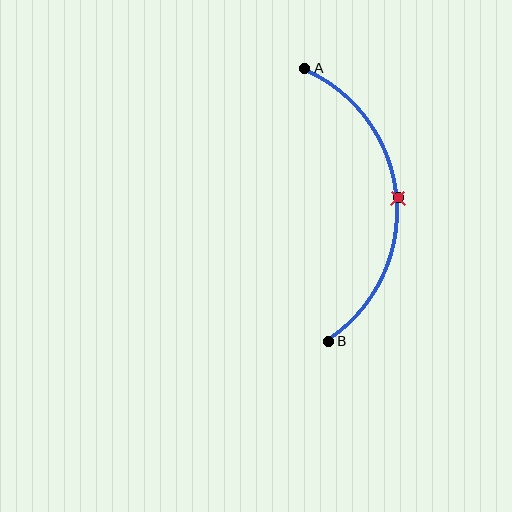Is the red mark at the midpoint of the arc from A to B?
Yes. The red mark lies on the arc at equal arc-length from both A and B — it is the arc midpoint.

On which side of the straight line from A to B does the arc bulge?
The arc bulges to the right of the straight line connecting A and B.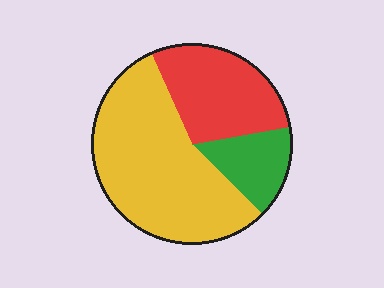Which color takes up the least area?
Green, at roughly 15%.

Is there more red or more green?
Red.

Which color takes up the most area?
Yellow, at roughly 55%.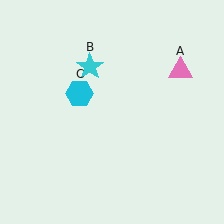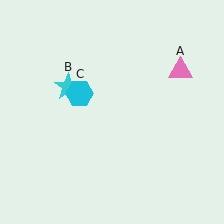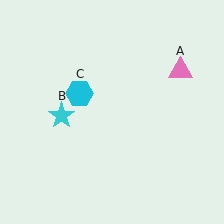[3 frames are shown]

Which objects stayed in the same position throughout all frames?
Pink triangle (object A) and cyan hexagon (object C) remained stationary.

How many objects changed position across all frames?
1 object changed position: cyan star (object B).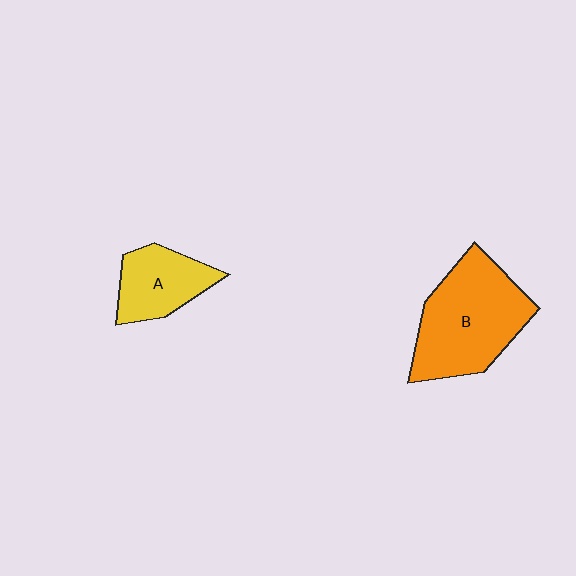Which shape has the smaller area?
Shape A (yellow).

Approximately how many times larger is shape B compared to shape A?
Approximately 1.9 times.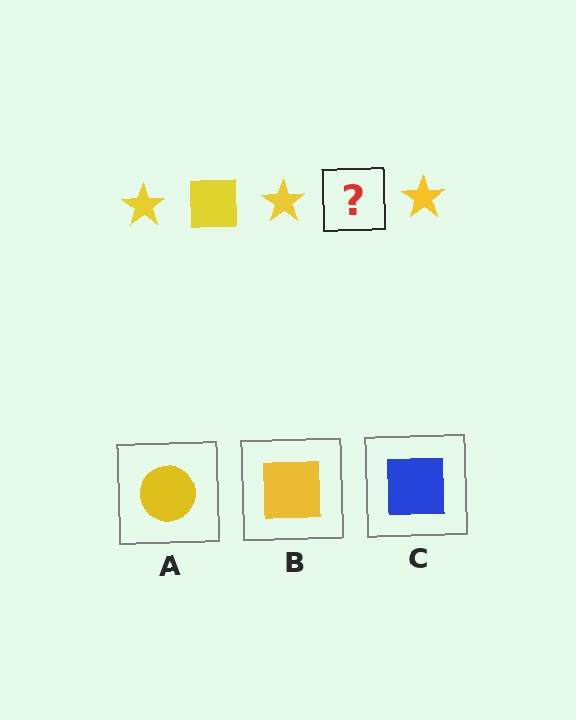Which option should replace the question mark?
Option B.